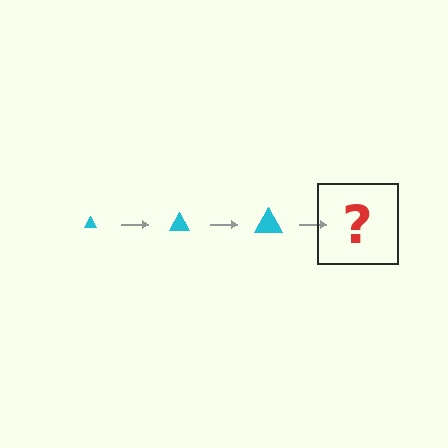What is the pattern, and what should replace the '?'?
The pattern is that the triangle gets progressively larger each step. The '?' should be a cyan triangle, larger than the previous one.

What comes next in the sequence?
The next element should be a cyan triangle, larger than the previous one.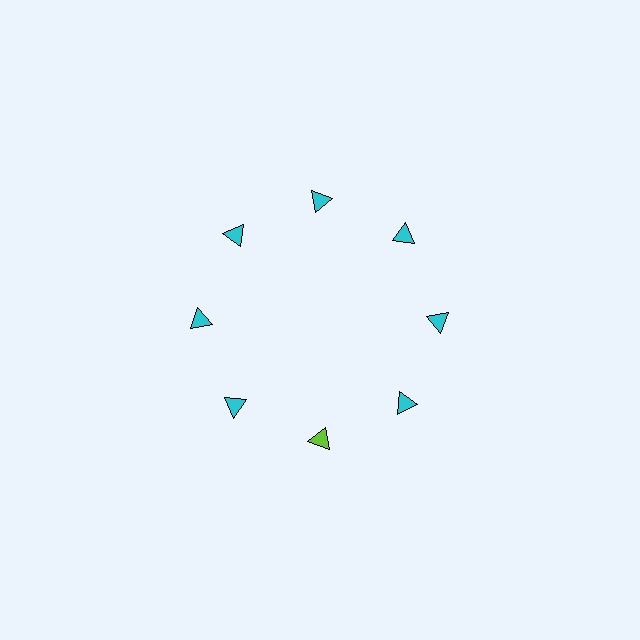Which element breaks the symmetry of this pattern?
The lime triangle at roughly the 6 o'clock position breaks the symmetry. All other shapes are cyan triangles.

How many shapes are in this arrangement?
There are 8 shapes arranged in a ring pattern.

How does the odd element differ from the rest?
It has a different color: lime instead of cyan.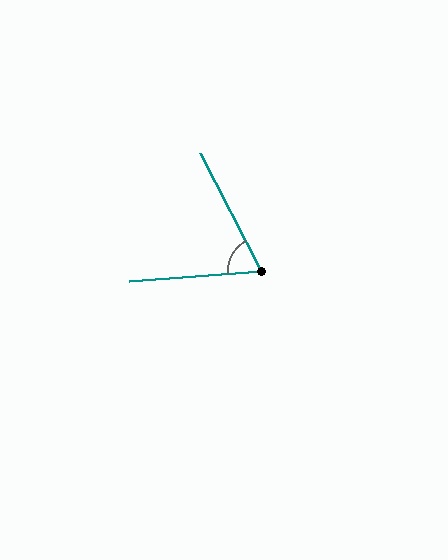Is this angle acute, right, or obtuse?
It is acute.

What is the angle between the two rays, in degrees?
Approximately 67 degrees.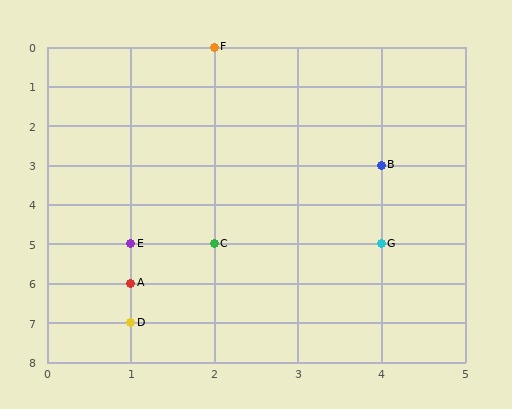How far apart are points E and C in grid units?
Points E and C are 1 column apart.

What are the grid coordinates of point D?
Point D is at grid coordinates (1, 7).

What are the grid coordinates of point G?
Point G is at grid coordinates (4, 5).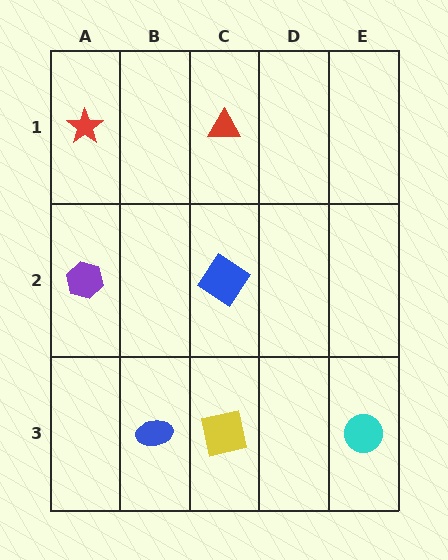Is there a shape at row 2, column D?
No, that cell is empty.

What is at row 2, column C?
A blue diamond.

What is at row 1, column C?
A red triangle.